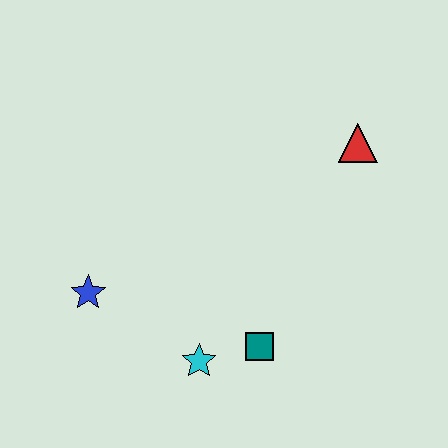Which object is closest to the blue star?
The cyan star is closest to the blue star.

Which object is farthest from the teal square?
The red triangle is farthest from the teal square.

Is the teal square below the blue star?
Yes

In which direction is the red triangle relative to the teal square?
The red triangle is above the teal square.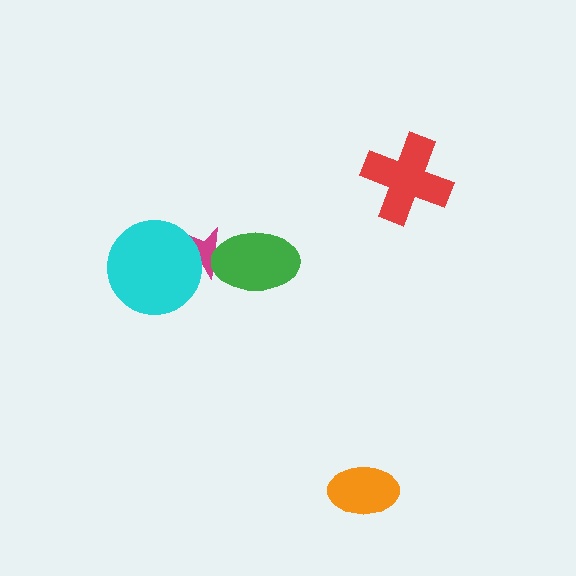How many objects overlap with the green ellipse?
1 object overlaps with the green ellipse.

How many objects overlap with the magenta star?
2 objects overlap with the magenta star.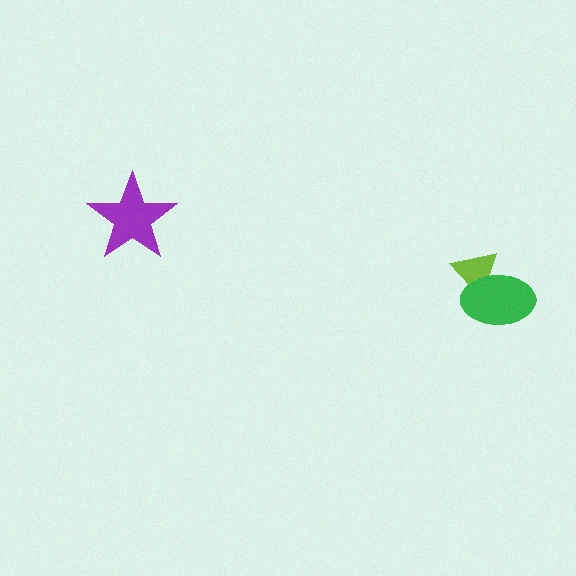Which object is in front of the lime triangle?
The green ellipse is in front of the lime triangle.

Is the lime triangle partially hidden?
Yes, it is partially covered by another shape.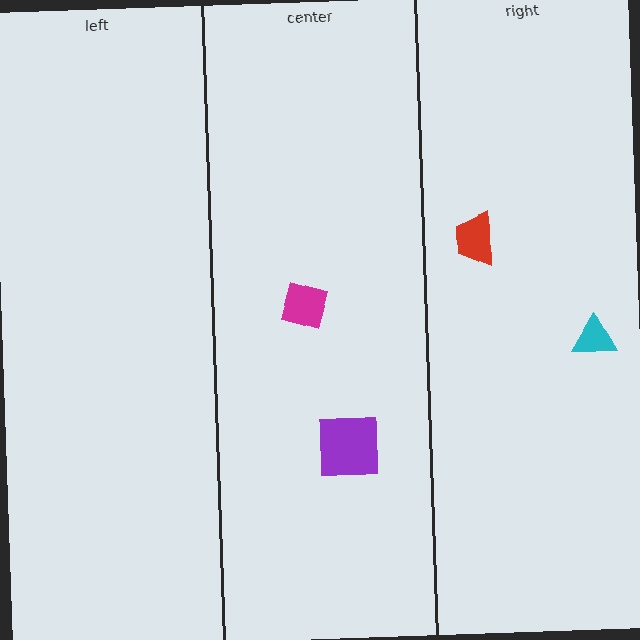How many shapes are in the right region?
2.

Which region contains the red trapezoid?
The right region.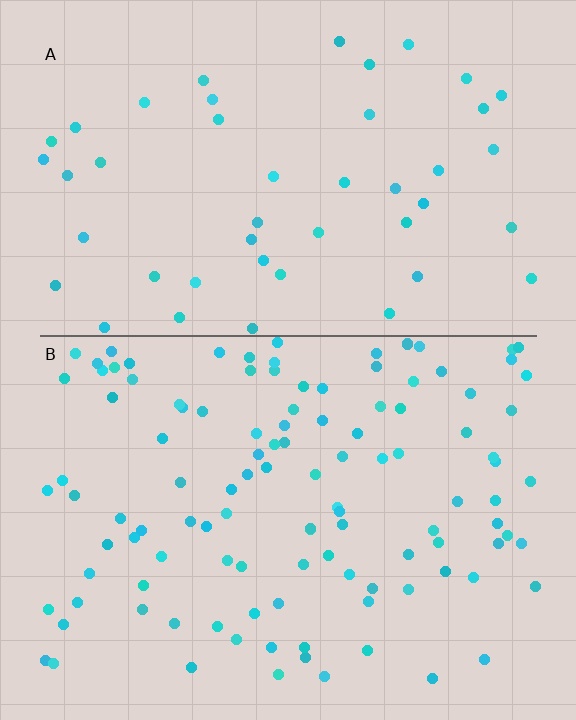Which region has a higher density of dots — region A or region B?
B (the bottom).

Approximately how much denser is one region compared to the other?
Approximately 2.5× — region B over region A.